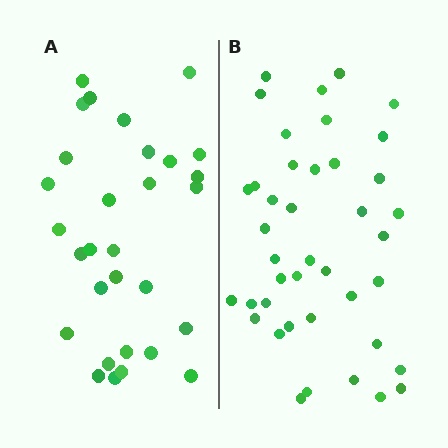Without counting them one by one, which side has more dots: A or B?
Region B (the right region) has more dots.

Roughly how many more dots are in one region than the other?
Region B has roughly 12 or so more dots than region A.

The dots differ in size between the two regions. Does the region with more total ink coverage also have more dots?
No. Region A has more total ink coverage because its dots are larger, but region B actually contains more individual dots. Total area can be misleading — the number of items is what matters here.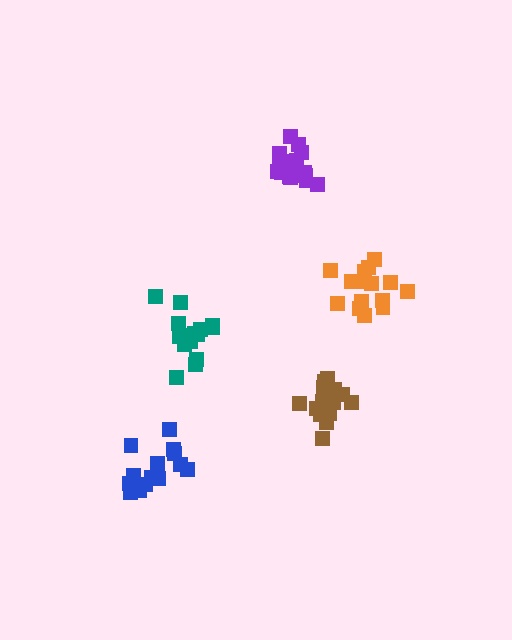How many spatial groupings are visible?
There are 5 spatial groupings.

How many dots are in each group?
Group 1: 16 dots, Group 2: 15 dots, Group 3: 18 dots, Group 4: 16 dots, Group 5: 14 dots (79 total).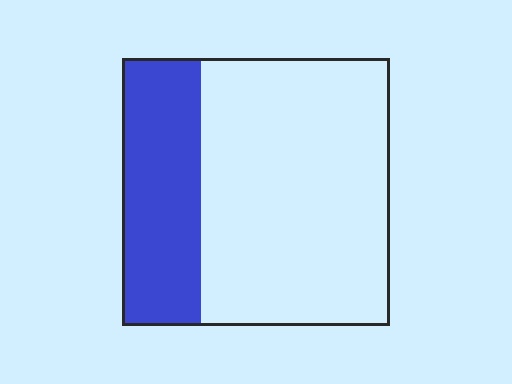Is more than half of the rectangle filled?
No.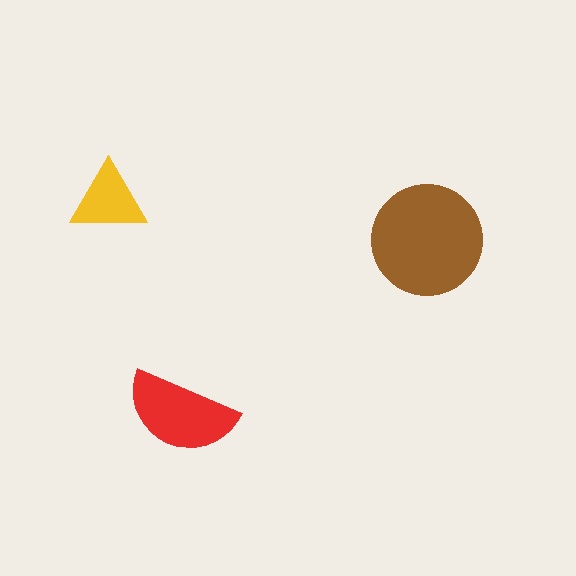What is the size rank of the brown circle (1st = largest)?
1st.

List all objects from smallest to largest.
The yellow triangle, the red semicircle, the brown circle.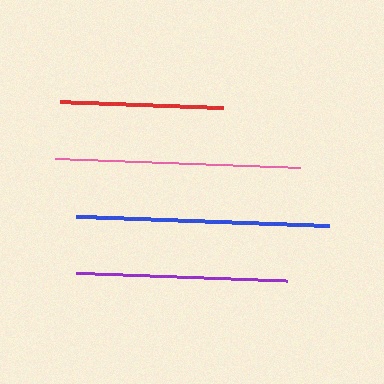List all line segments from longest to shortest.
From longest to shortest: blue, pink, purple, red.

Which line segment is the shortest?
The red line is the shortest at approximately 163 pixels.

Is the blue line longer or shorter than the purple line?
The blue line is longer than the purple line.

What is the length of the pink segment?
The pink segment is approximately 245 pixels long.